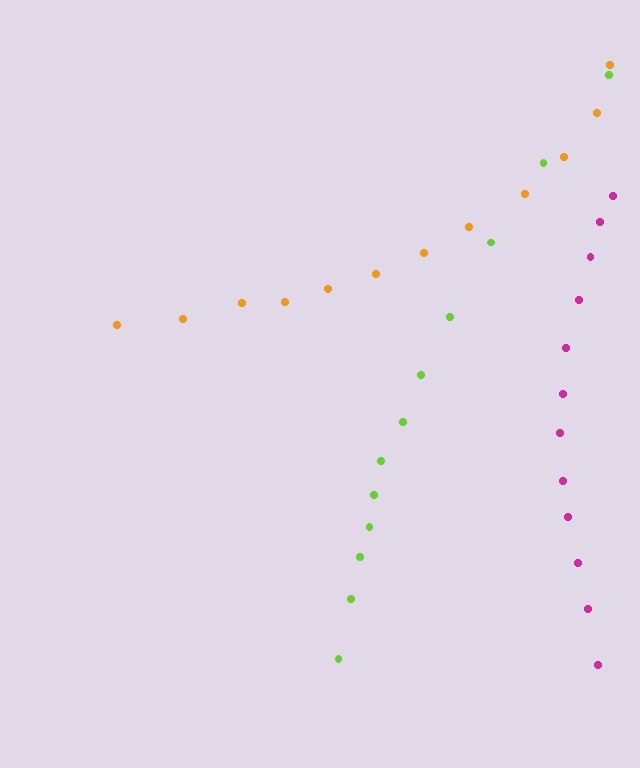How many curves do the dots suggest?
There are 3 distinct paths.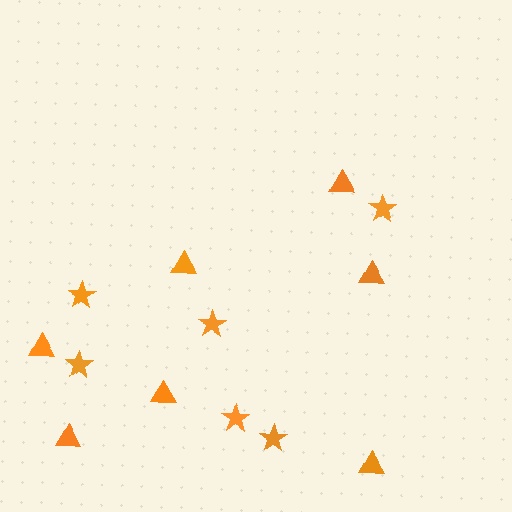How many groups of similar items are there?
There are 2 groups: one group of stars (6) and one group of triangles (7).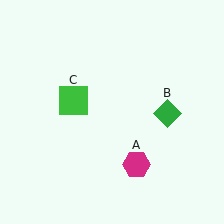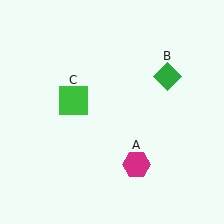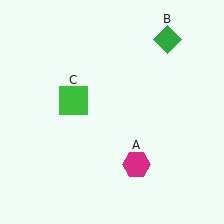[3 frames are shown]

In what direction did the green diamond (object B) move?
The green diamond (object B) moved up.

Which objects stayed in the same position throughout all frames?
Magenta hexagon (object A) and green square (object C) remained stationary.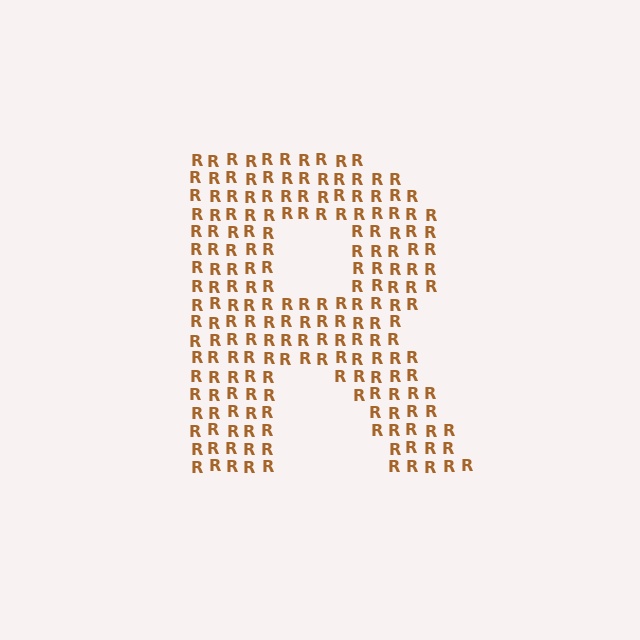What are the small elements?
The small elements are letter R's.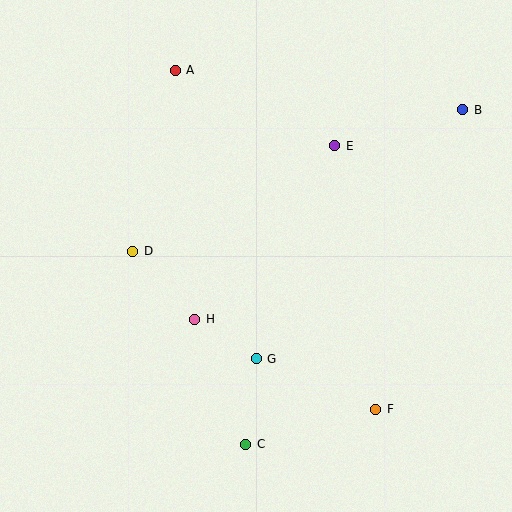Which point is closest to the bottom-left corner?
Point C is closest to the bottom-left corner.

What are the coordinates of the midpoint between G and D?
The midpoint between G and D is at (195, 305).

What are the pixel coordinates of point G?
Point G is at (256, 359).